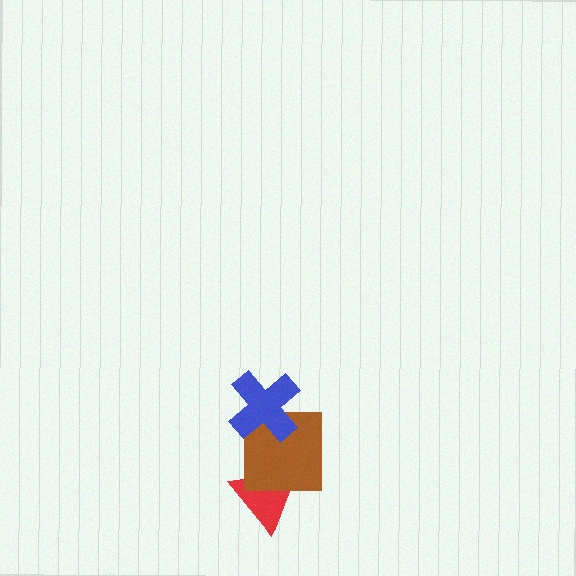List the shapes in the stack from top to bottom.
From top to bottom: the blue cross, the brown square, the red triangle.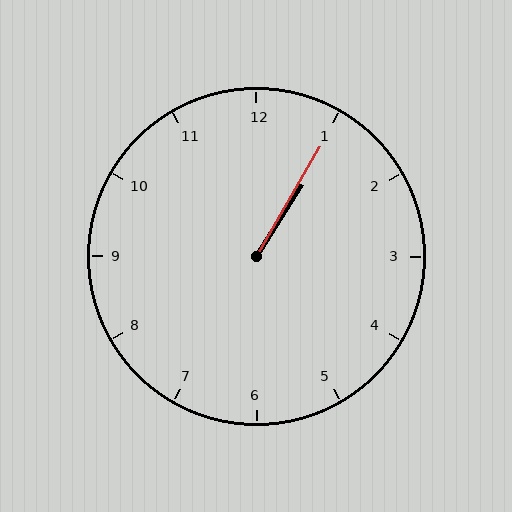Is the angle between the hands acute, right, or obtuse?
It is acute.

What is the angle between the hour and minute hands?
Approximately 2 degrees.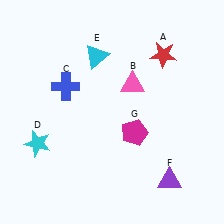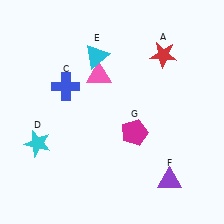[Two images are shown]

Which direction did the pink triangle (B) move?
The pink triangle (B) moved left.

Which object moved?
The pink triangle (B) moved left.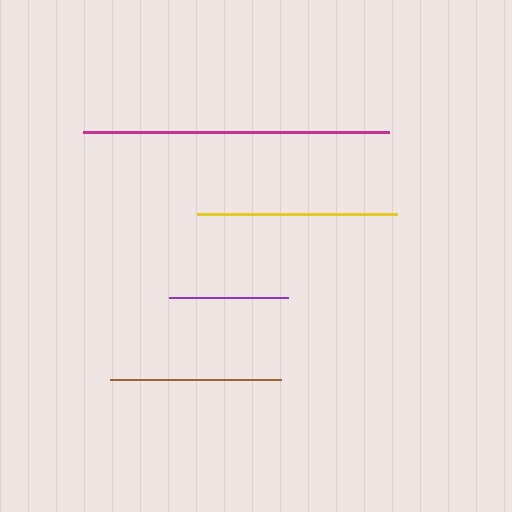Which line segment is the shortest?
The purple line is the shortest at approximately 119 pixels.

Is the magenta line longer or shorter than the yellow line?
The magenta line is longer than the yellow line.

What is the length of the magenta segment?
The magenta segment is approximately 306 pixels long.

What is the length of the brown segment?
The brown segment is approximately 171 pixels long.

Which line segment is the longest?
The magenta line is the longest at approximately 306 pixels.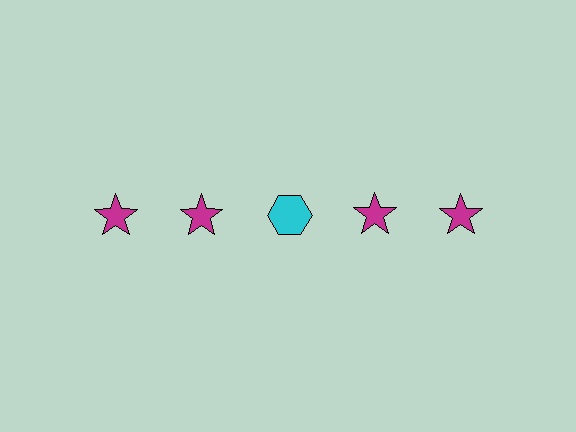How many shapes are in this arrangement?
There are 5 shapes arranged in a grid pattern.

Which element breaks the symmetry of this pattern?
The cyan hexagon in the top row, center column breaks the symmetry. All other shapes are magenta stars.